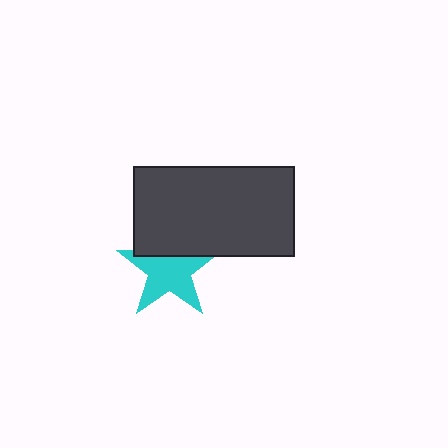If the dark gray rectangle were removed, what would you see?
You would see the complete cyan star.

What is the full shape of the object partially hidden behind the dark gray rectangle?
The partially hidden object is a cyan star.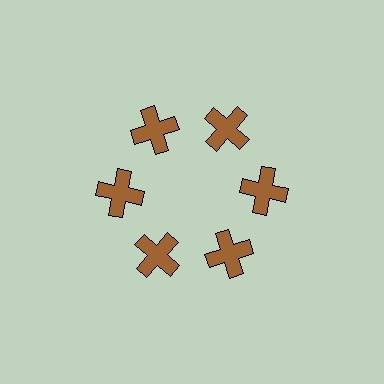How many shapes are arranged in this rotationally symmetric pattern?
There are 6 shapes, arranged in 6 groups of 1.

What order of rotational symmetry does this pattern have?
This pattern has 6-fold rotational symmetry.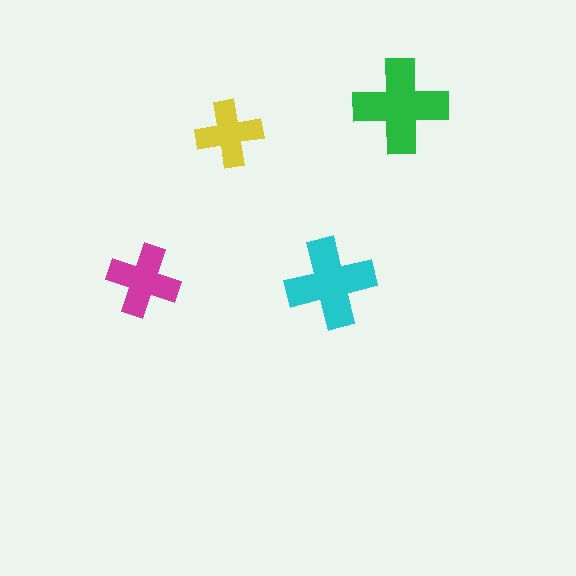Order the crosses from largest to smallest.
the green one, the cyan one, the magenta one, the yellow one.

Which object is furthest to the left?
The magenta cross is leftmost.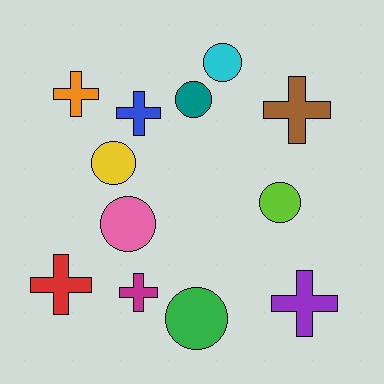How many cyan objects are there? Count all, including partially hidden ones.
There is 1 cyan object.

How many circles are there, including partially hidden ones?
There are 6 circles.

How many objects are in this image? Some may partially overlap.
There are 12 objects.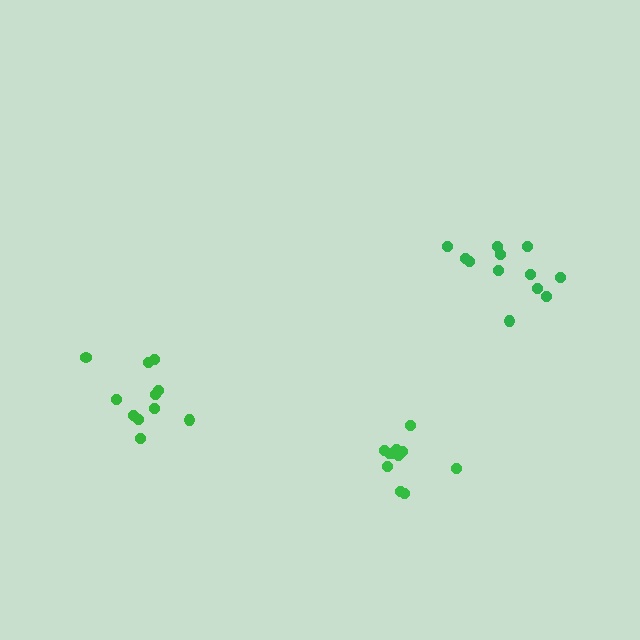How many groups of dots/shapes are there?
There are 3 groups.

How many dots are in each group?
Group 1: 12 dots, Group 2: 11 dots, Group 3: 11 dots (34 total).